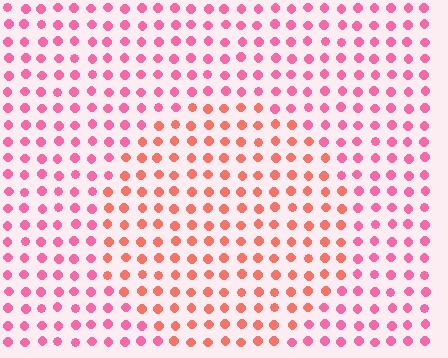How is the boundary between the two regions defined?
The boundary is defined purely by a slight shift in hue (about 32 degrees). Spacing, size, and orientation are identical on both sides.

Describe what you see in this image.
The image is filled with small pink elements in a uniform arrangement. A circle-shaped region is visible where the elements are tinted to a slightly different hue, forming a subtle color boundary.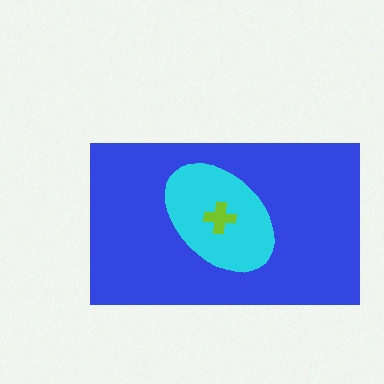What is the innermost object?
The lime cross.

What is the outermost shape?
The blue rectangle.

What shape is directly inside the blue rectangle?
The cyan ellipse.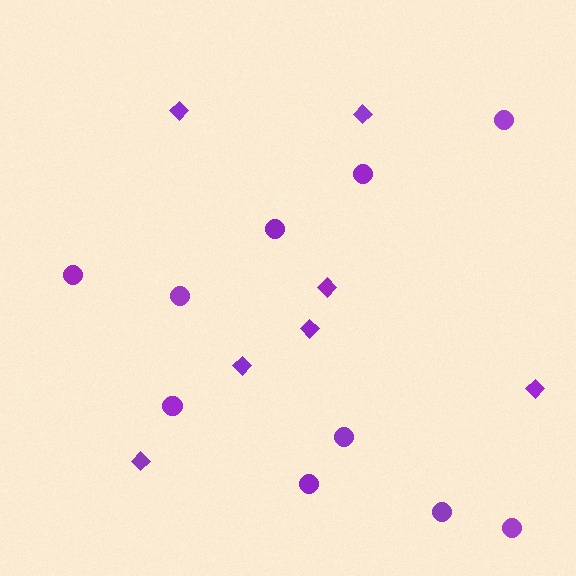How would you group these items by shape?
There are 2 groups: one group of circles (10) and one group of diamonds (7).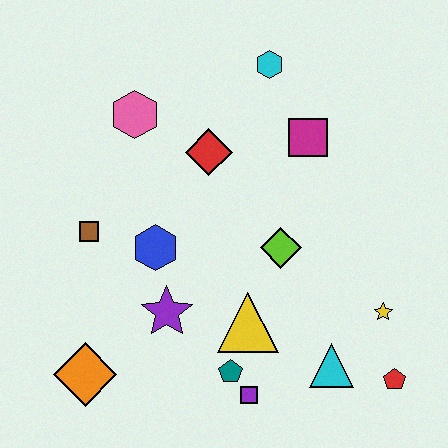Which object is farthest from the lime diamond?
The orange diamond is farthest from the lime diamond.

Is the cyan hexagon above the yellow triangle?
Yes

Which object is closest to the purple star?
The blue hexagon is closest to the purple star.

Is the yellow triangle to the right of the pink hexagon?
Yes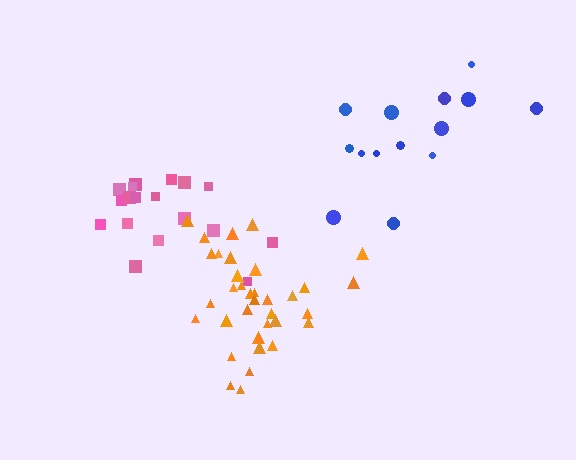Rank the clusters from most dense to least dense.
orange, pink, blue.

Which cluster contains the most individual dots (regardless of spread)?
Orange (35).